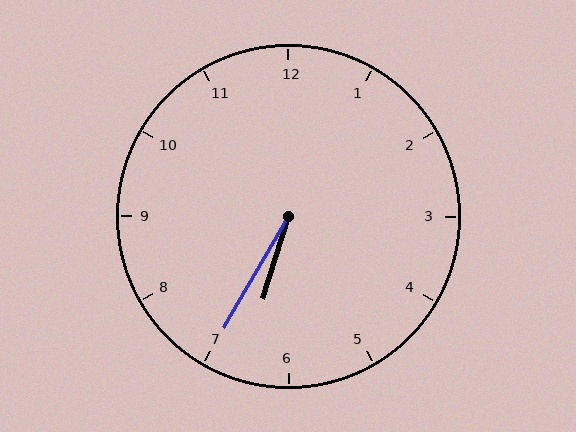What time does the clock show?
6:35.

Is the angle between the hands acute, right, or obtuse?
It is acute.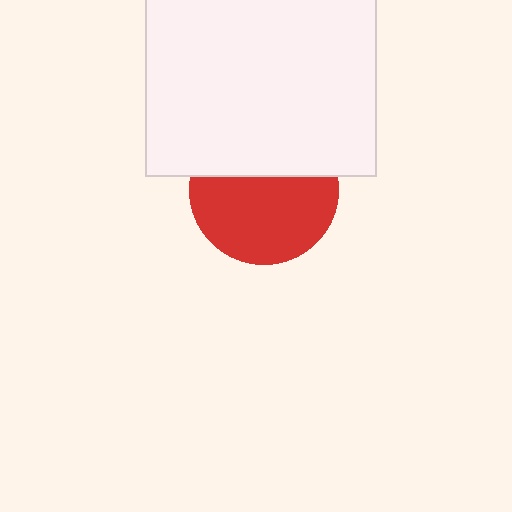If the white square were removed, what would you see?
You would see the complete red circle.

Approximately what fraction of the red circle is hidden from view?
Roughly 39% of the red circle is hidden behind the white square.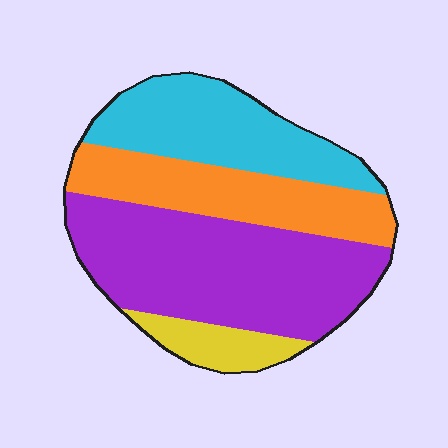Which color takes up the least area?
Yellow, at roughly 10%.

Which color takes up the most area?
Purple, at roughly 45%.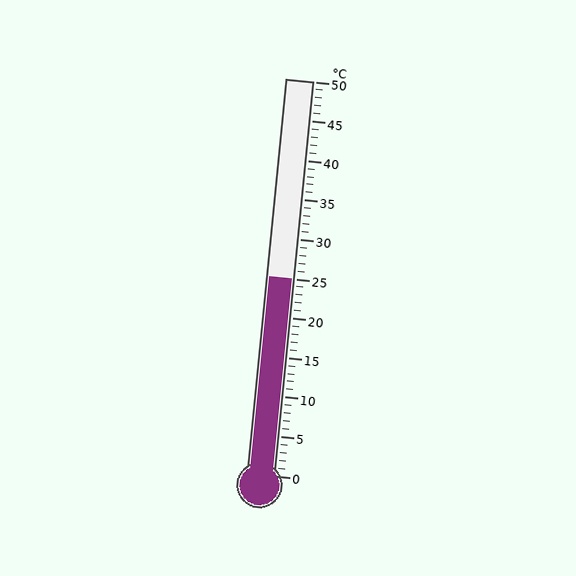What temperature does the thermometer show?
The thermometer shows approximately 25°C.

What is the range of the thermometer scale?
The thermometer scale ranges from 0°C to 50°C.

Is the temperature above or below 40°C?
The temperature is below 40°C.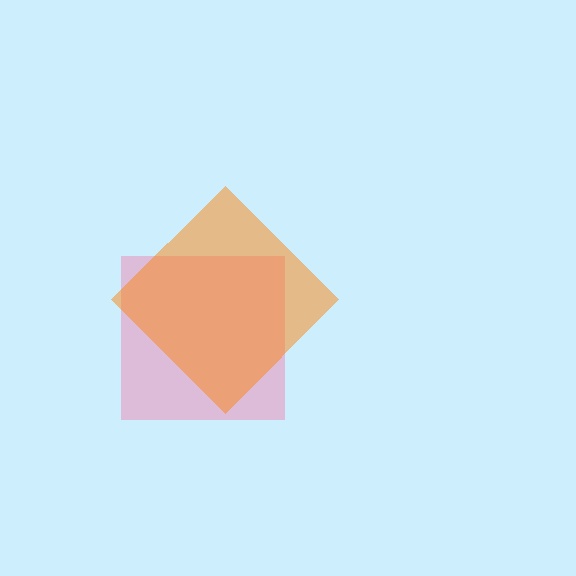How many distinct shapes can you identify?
There are 2 distinct shapes: a pink square, an orange diamond.